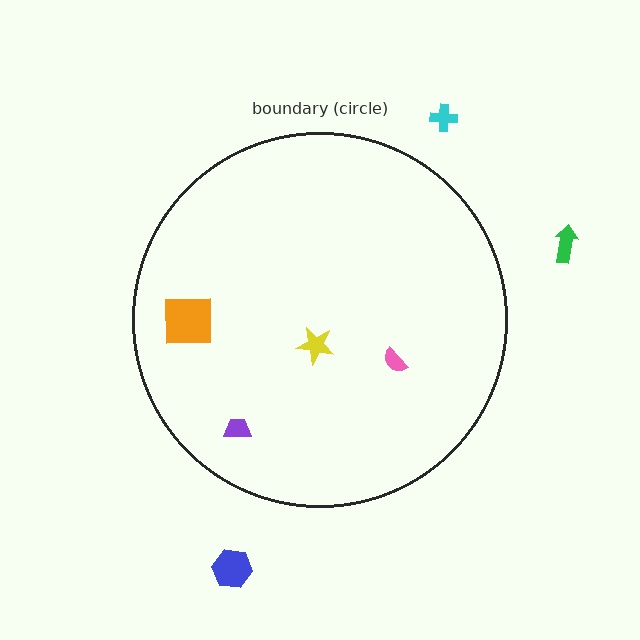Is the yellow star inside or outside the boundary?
Inside.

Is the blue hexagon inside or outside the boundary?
Outside.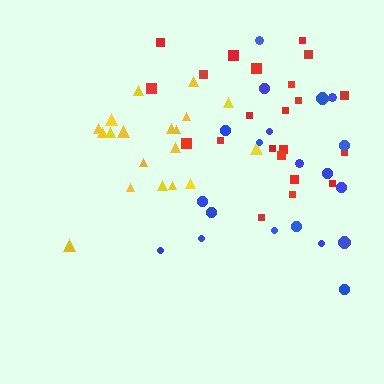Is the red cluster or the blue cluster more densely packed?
Red.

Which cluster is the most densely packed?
Yellow.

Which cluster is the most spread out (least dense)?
Blue.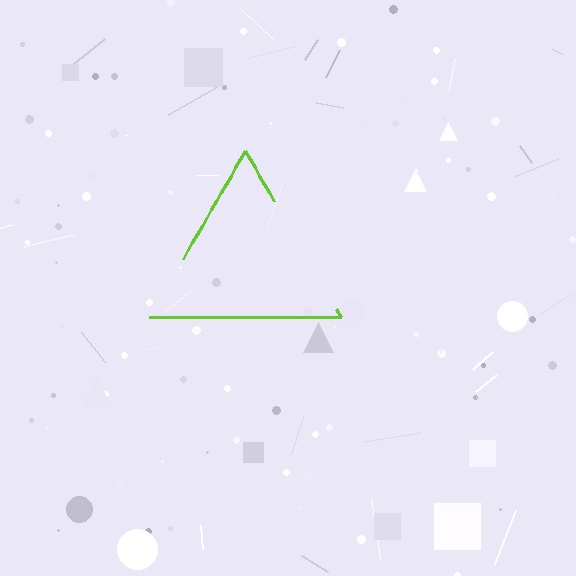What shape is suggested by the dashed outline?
The dashed outline suggests a triangle.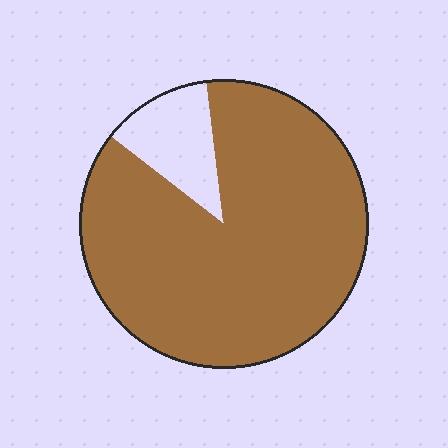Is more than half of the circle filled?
Yes.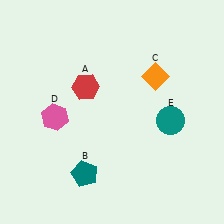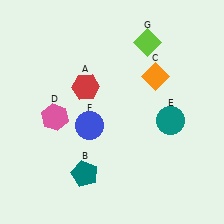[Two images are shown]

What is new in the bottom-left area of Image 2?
A blue circle (F) was added in the bottom-left area of Image 2.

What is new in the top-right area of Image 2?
A lime diamond (G) was added in the top-right area of Image 2.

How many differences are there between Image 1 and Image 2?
There are 2 differences between the two images.